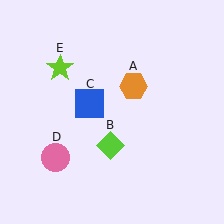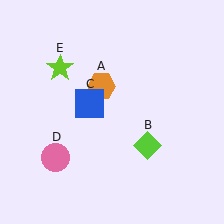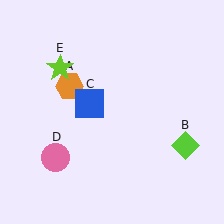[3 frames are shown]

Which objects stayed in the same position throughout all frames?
Blue square (object C) and pink circle (object D) and lime star (object E) remained stationary.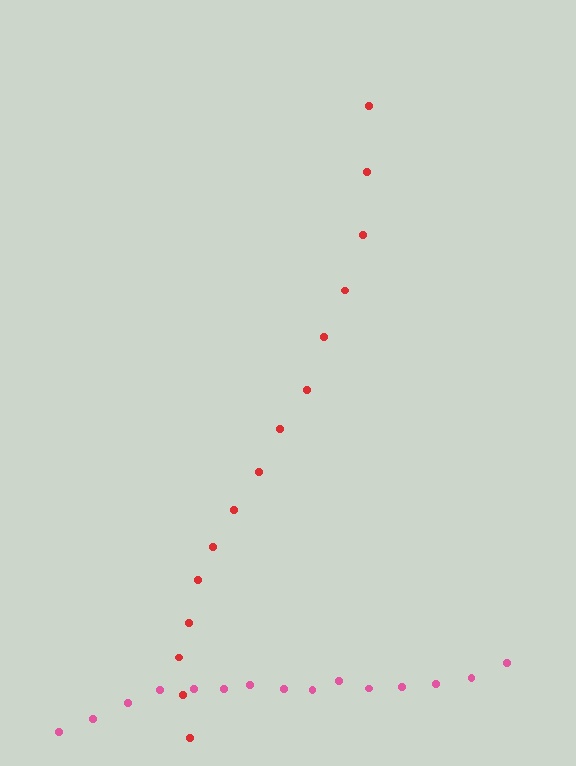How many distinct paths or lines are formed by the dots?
There are 2 distinct paths.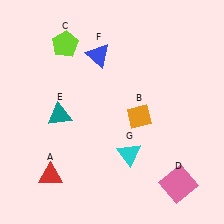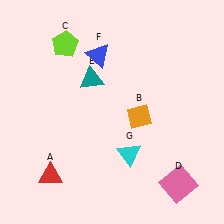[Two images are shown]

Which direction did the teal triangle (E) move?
The teal triangle (E) moved up.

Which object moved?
The teal triangle (E) moved up.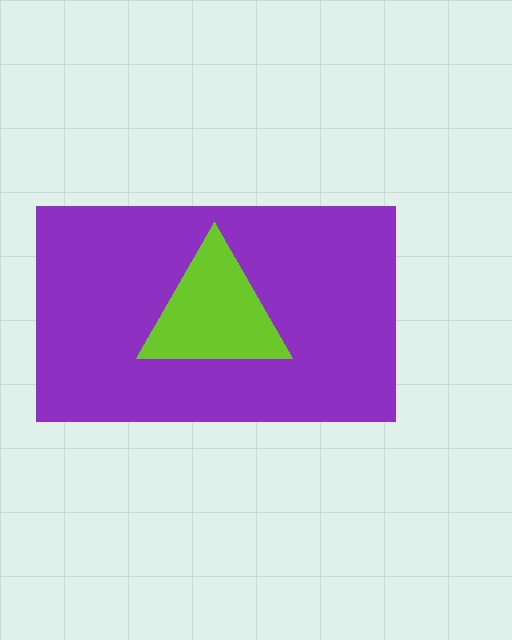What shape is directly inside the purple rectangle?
The lime triangle.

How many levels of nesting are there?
2.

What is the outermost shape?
The purple rectangle.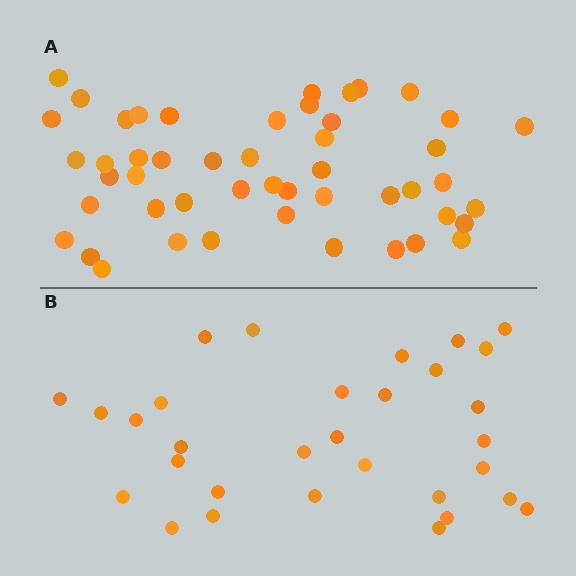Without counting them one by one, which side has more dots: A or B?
Region A (the top region) has more dots.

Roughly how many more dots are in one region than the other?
Region A has approximately 20 more dots than region B.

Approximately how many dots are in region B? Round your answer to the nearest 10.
About 30 dots. (The exact count is 31, which rounds to 30.)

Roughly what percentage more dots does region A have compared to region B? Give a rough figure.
About 60% more.